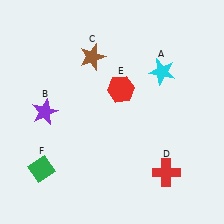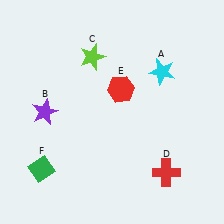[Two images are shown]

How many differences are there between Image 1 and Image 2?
There is 1 difference between the two images.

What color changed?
The star (C) changed from brown in Image 1 to lime in Image 2.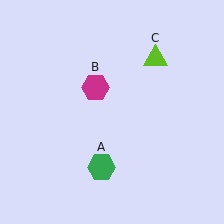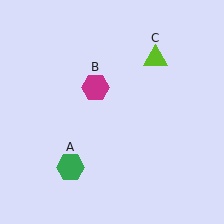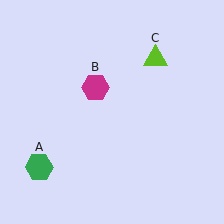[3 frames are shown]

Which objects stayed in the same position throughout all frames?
Magenta hexagon (object B) and lime triangle (object C) remained stationary.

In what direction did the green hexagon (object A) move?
The green hexagon (object A) moved left.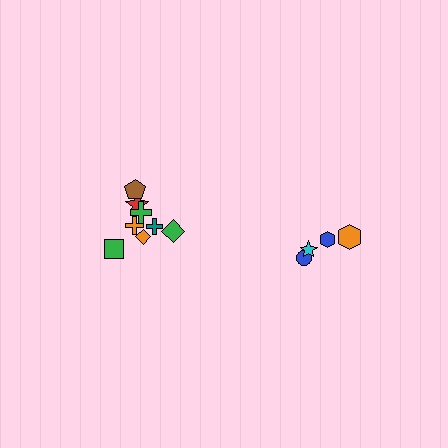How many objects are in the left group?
There are 8 objects.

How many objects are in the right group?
There are 4 objects.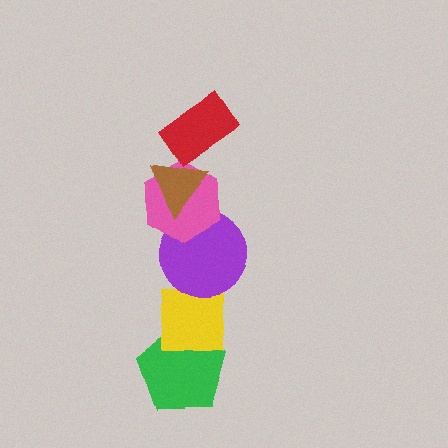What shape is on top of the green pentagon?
The yellow square is on top of the green pentagon.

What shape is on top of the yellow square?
The purple circle is on top of the yellow square.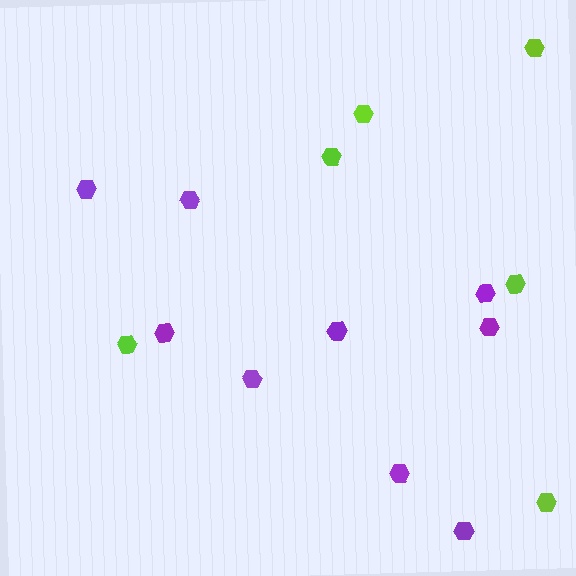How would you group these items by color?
There are 2 groups: one group of purple hexagons (9) and one group of lime hexagons (6).